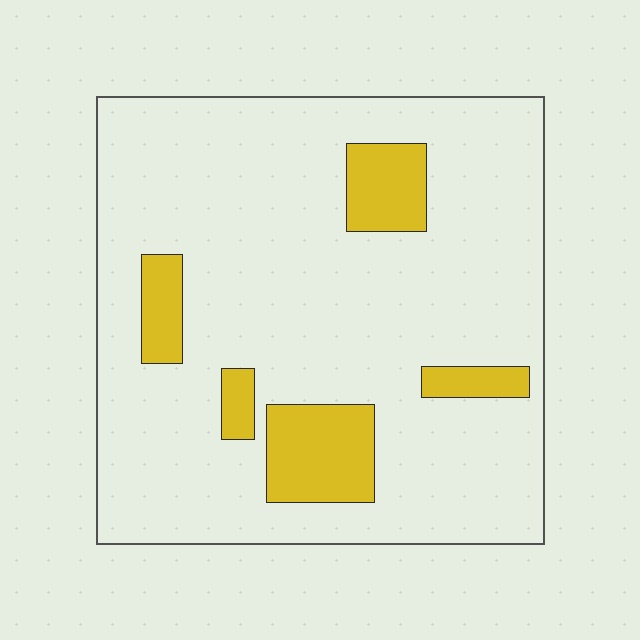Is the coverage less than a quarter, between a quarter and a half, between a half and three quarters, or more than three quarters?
Less than a quarter.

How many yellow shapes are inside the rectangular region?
5.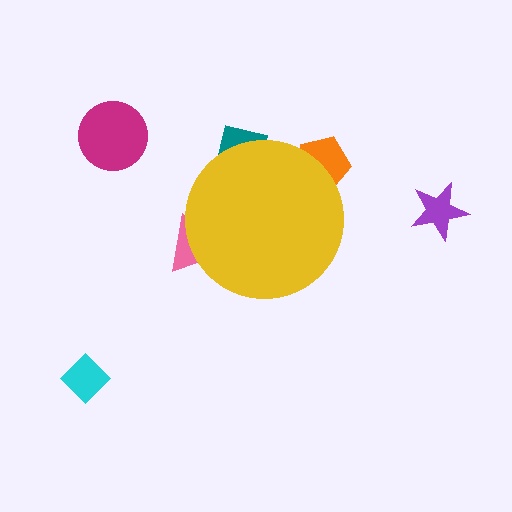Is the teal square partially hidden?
Yes, the teal square is partially hidden behind the yellow circle.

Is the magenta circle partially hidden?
No, the magenta circle is fully visible.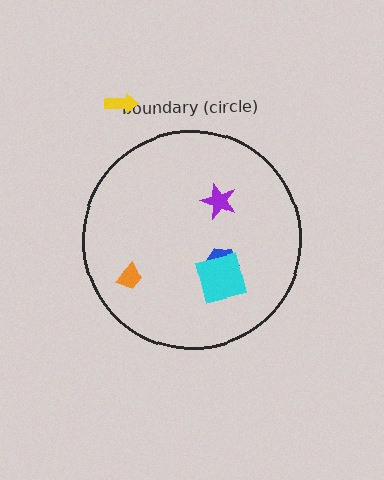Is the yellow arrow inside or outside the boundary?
Outside.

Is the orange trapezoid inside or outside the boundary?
Inside.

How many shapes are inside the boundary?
4 inside, 1 outside.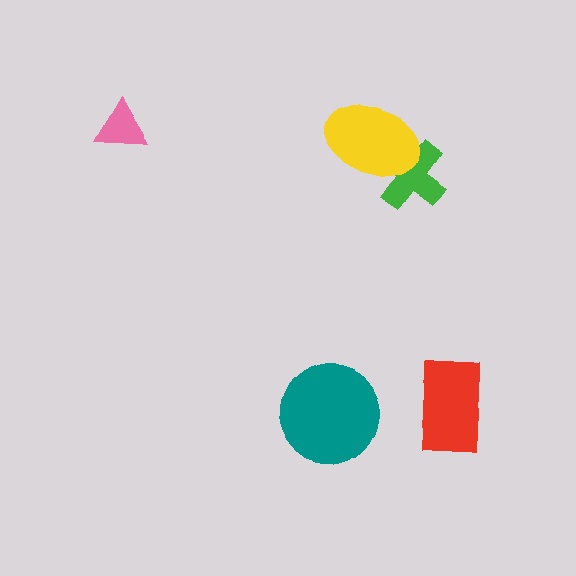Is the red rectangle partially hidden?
No, no other shape covers it.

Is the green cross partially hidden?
Yes, it is partially covered by another shape.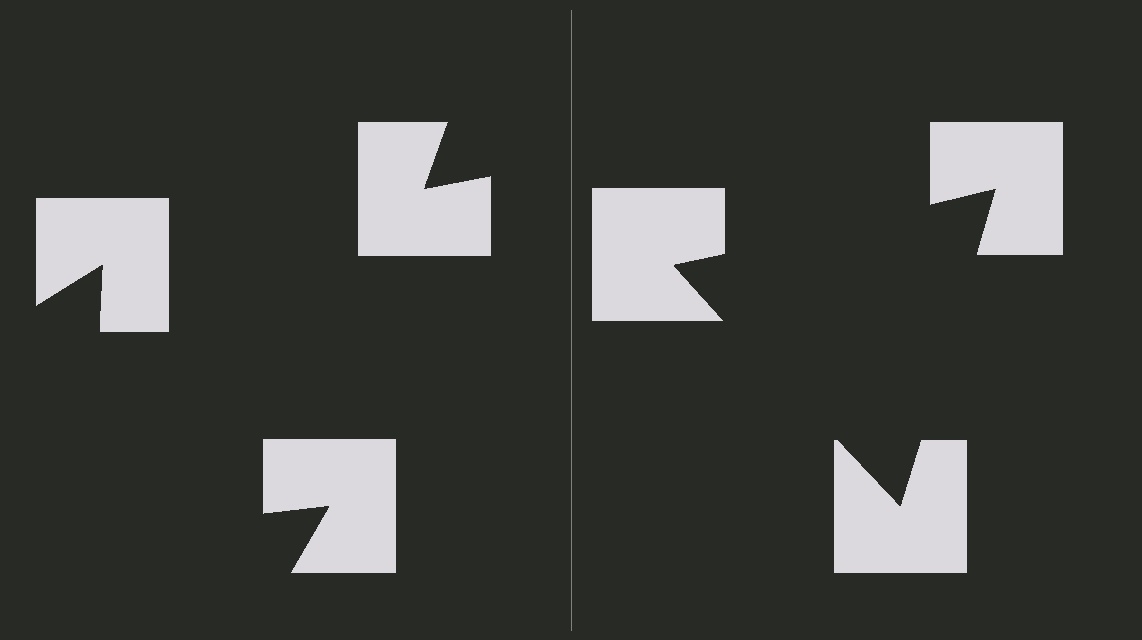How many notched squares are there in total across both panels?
6 — 3 on each side.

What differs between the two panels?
The notched squares are positioned identically on both sides; only the wedge orientations differ. On the right they align to a triangle; on the left they are misaligned.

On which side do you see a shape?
An illusory triangle appears on the right side. On the left side the wedge cuts are rotated, so no coherent shape forms.